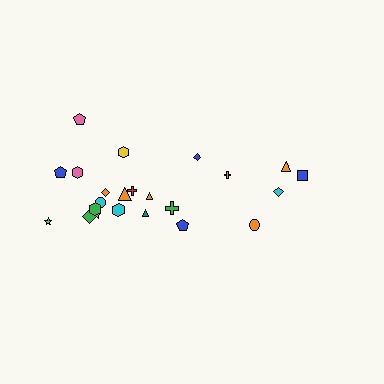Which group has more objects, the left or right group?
The left group.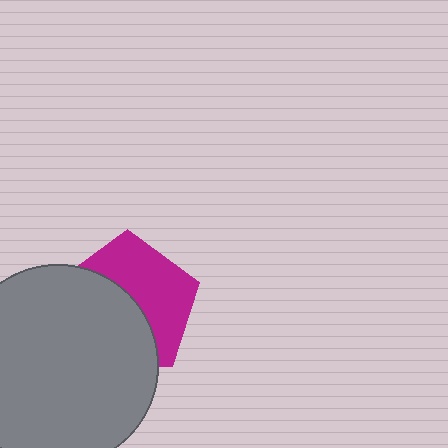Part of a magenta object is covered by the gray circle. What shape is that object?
It is a pentagon.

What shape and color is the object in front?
The object in front is a gray circle.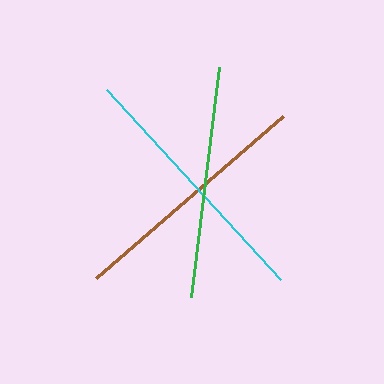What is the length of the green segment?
The green segment is approximately 232 pixels long.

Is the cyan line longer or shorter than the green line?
The cyan line is longer than the green line.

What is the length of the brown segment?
The brown segment is approximately 247 pixels long.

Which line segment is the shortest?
The green line is the shortest at approximately 232 pixels.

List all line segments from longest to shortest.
From longest to shortest: cyan, brown, green.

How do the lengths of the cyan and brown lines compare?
The cyan and brown lines are approximately the same length.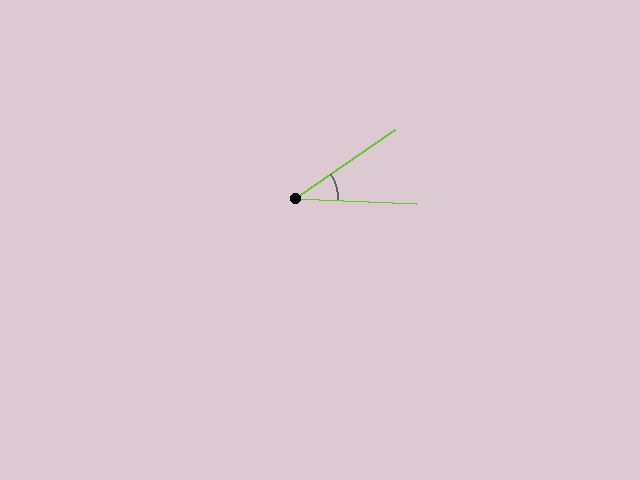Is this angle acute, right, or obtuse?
It is acute.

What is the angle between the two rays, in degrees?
Approximately 37 degrees.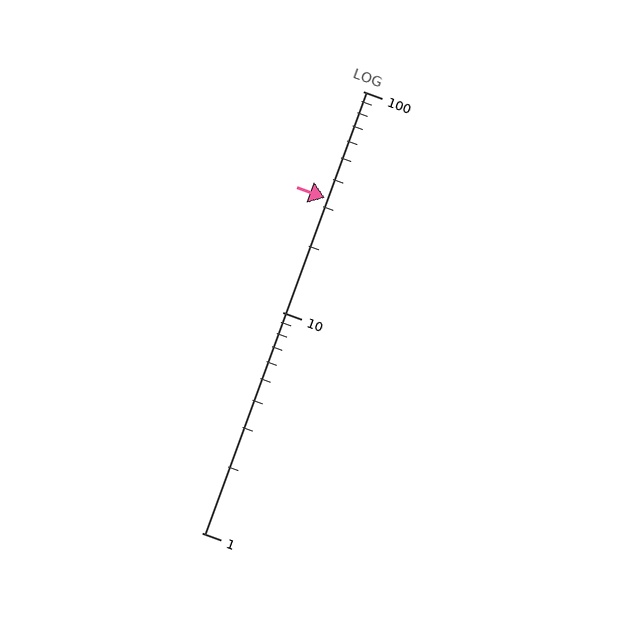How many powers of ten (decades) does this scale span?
The scale spans 2 decades, from 1 to 100.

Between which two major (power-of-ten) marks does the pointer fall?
The pointer is between 10 and 100.